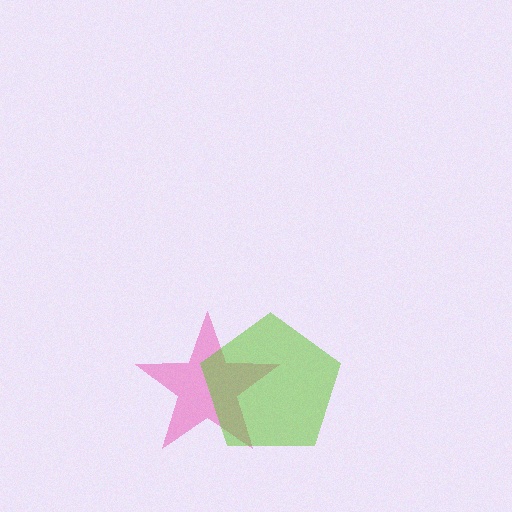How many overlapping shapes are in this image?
There are 2 overlapping shapes in the image.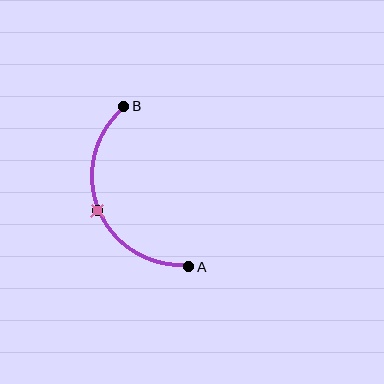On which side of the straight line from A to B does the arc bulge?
The arc bulges to the left of the straight line connecting A and B.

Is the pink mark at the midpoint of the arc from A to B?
Yes. The pink mark lies on the arc at equal arc-length from both A and B — it is the arc midpoint.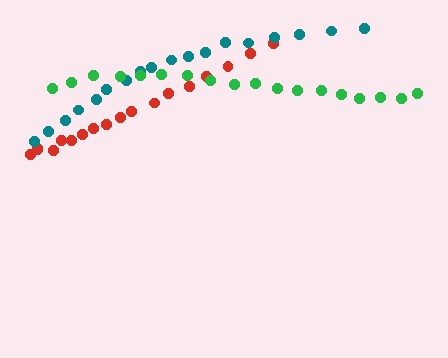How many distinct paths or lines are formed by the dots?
There are 3 distinct paths.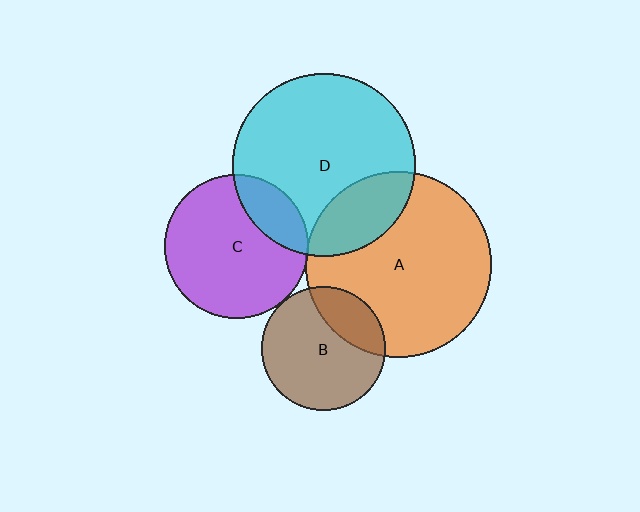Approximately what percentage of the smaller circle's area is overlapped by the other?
Approximately 20%.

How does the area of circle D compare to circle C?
Approximately 1.6 times.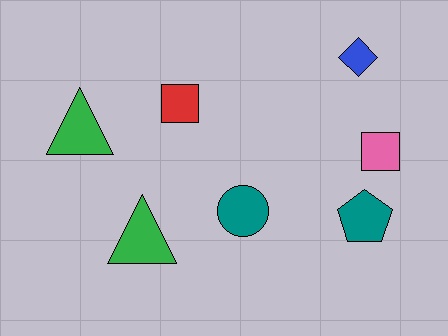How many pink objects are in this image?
There is 1 pink object.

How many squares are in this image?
There are 2 squares.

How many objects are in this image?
There are 7 objects.